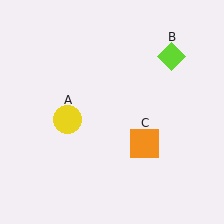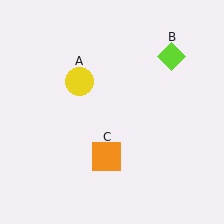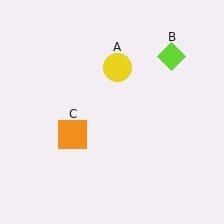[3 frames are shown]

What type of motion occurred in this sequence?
The yellow circle (object A), orange square (object C) rotated clockwise around the center of the scene.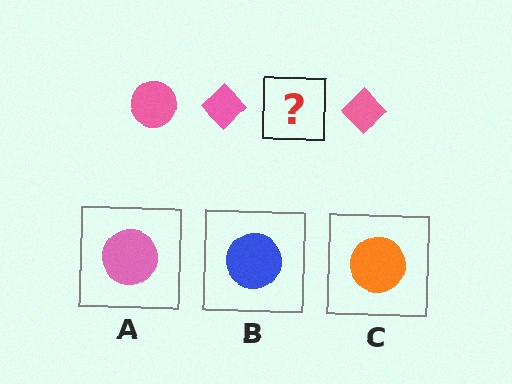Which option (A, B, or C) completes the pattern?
A.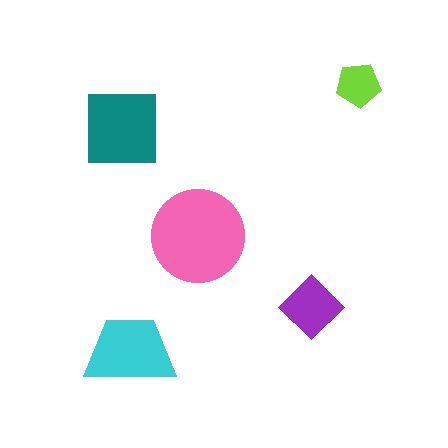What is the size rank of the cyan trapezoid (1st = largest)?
3rd.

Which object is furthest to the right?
The lime pentagon is rightmost.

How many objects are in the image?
There are 5 objects in the image.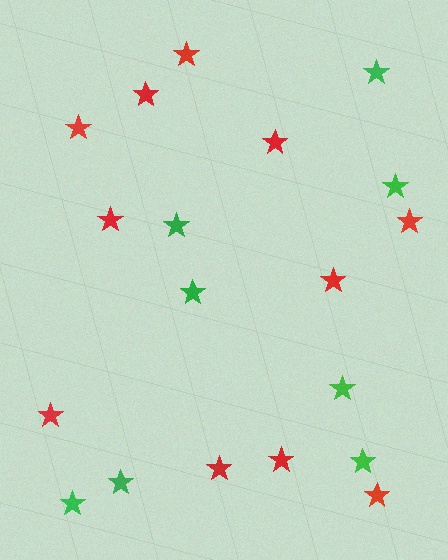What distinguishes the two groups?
There are 2 groups: one group of green stars (8) and one group of red stars (11).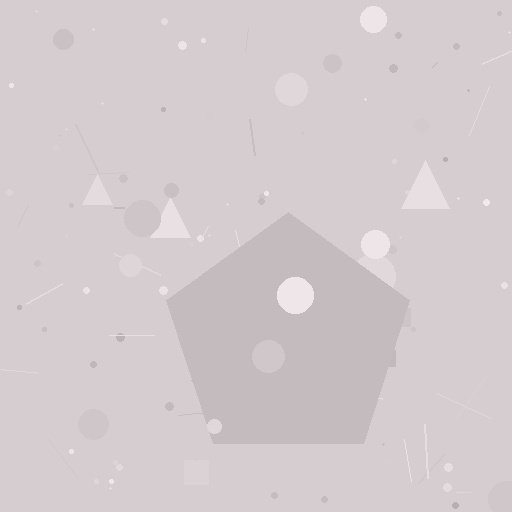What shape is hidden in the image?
A pentagon is hidden in the image.